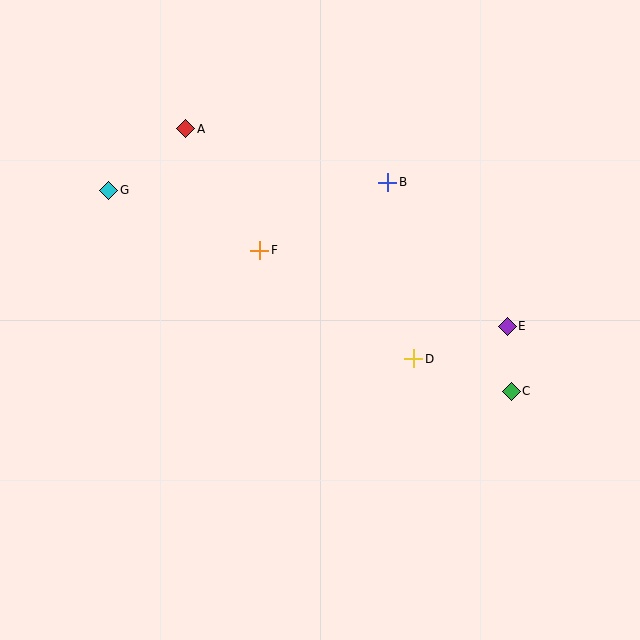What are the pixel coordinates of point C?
Point C is at (511, 391).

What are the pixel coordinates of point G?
Point G is at (109, 190).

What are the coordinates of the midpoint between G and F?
The midpoint between G and F is at (184, 220).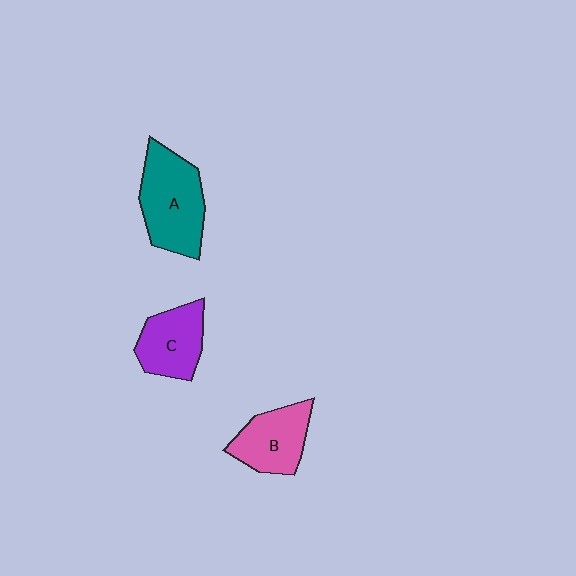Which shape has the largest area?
Shape A (teal).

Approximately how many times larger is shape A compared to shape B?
Approximately 1.4 times.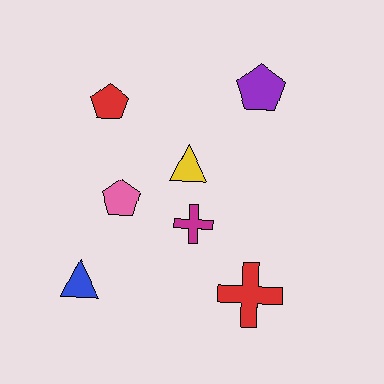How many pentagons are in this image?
There are 3 pentagons.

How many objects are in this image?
There are 7 objects.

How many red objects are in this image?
There are 2 red objects.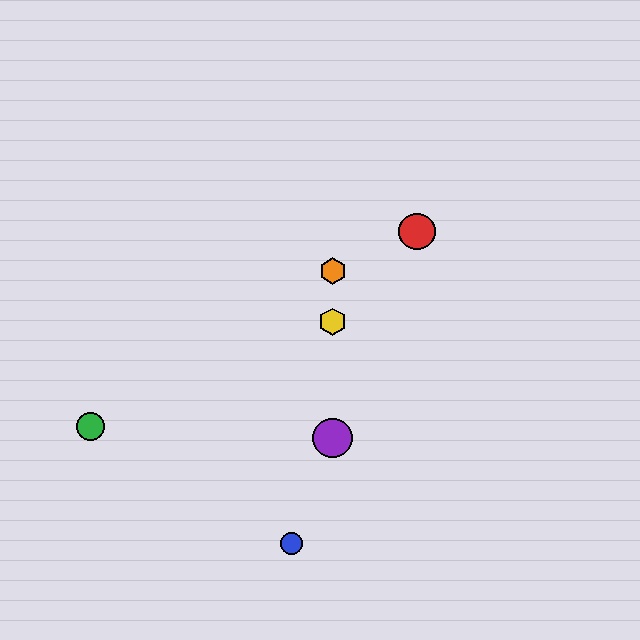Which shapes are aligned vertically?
The yellow hexagon, the purple circle, the orange hexagon are aligned vertically.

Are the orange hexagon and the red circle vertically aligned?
No, the orange hexagon is at x≈333 and the red circle is at x≈417.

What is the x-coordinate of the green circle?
The green circle is at x≈90.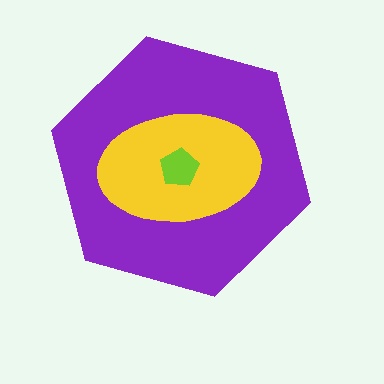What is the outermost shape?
The purple hexagon.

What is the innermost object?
The lime pentagon.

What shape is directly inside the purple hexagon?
The yellow ellipse.